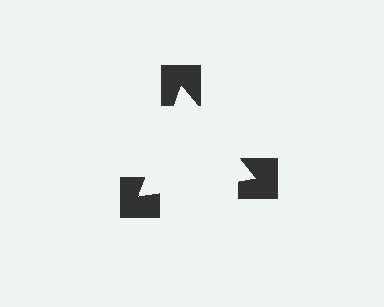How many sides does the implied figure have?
3 sides.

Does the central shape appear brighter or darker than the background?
It typically appears slightly brighter than the background, even though no actual brightness change is drawn.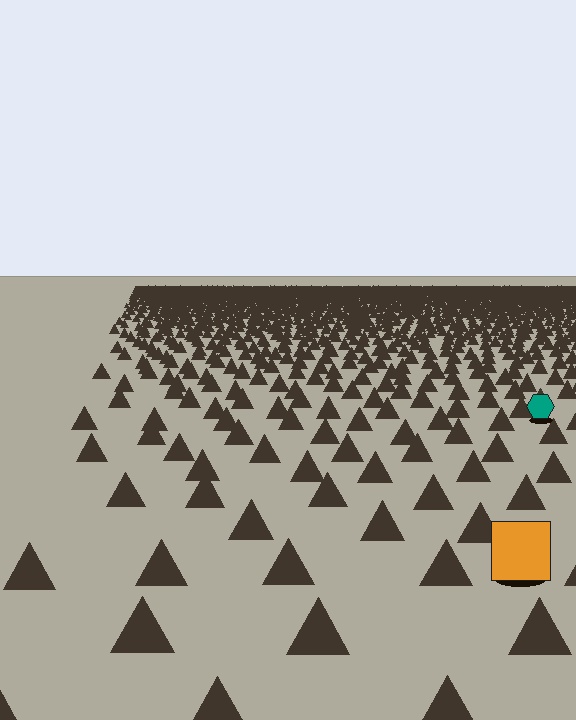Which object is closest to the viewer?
The orange square is closest. The texture marks near it are larger and more spread out.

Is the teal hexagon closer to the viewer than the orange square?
No. The orange square is closer — you can tell from the texture gradient: the ground texture is coarser near it.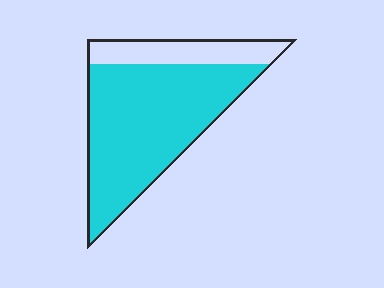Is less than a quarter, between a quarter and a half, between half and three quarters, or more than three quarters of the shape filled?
More than three quarters.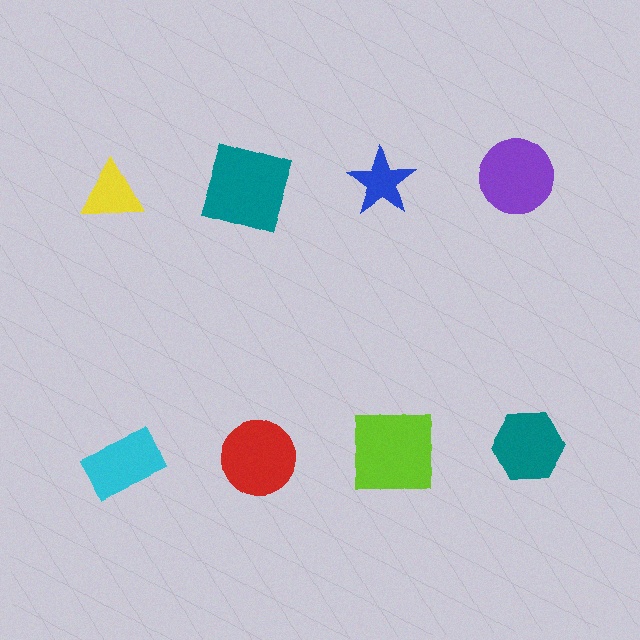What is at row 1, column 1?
A yellow triangle.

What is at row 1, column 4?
A purple circle.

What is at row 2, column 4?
A teal hexagon.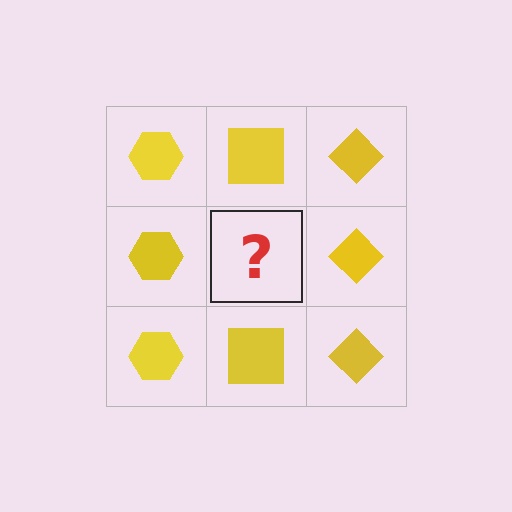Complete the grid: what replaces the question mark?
The question mark should be replaced with a yellow square.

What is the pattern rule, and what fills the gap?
The rule is that each column has a consistent shape. The gap should be filled with a yellow square.